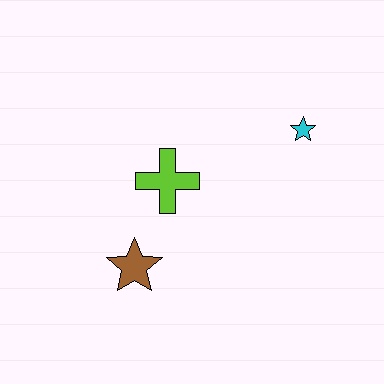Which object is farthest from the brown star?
The cyan star is farthest from the brown star.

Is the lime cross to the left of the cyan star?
Yes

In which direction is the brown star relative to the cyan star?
The brown star is to the left of the cyan star.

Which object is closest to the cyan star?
The lime cross is closest to the cyan star.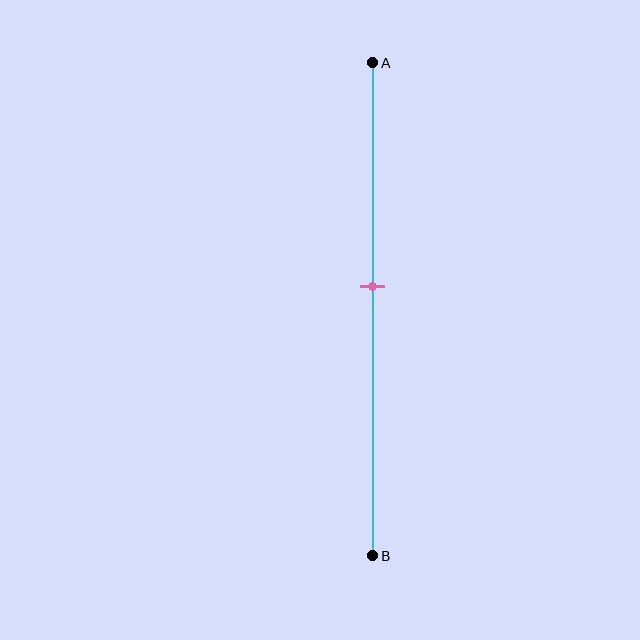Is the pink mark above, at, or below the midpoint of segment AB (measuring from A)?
The pink mark is above the midpoint of segment AB.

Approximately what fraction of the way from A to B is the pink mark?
The pink mark is approximately 45% of the way from A to B.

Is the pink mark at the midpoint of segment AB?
No, the mark is at about 45% from A, not at the 50% midpoint.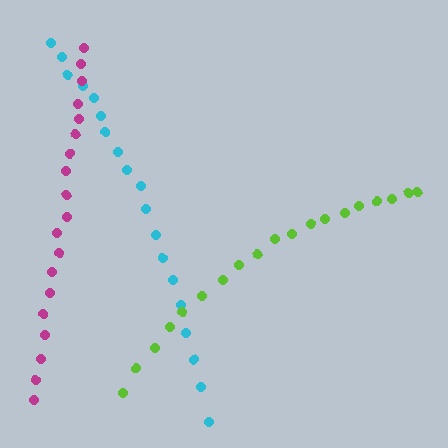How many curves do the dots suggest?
There are 3 distinct paths.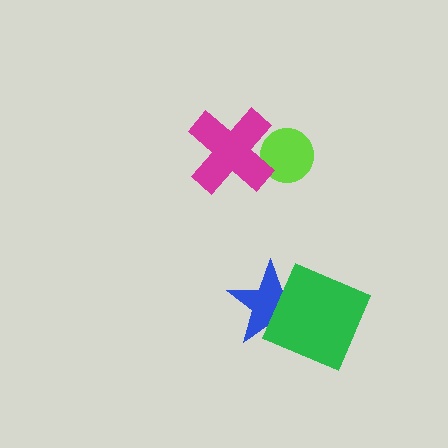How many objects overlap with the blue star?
1 object overlaps with the blue star.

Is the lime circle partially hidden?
Yes, it is partially covered by another shape.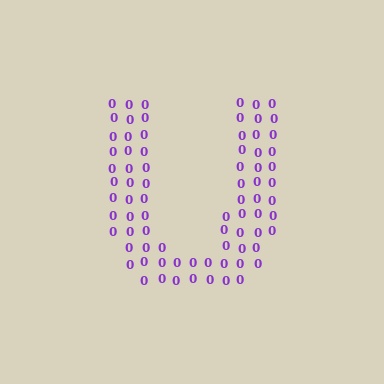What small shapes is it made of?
It is made of small digit 0's.